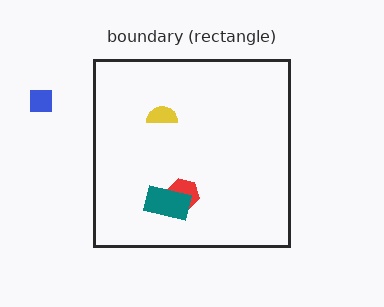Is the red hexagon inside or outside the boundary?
Inside.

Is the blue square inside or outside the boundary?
Outside.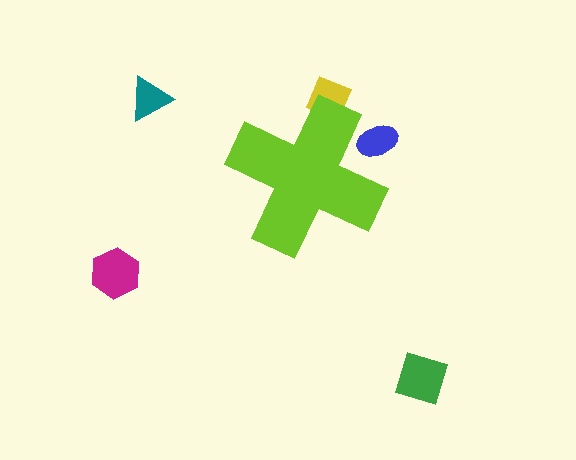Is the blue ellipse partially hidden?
Yes, the blue ellipse is partially hidden behind the lime cross.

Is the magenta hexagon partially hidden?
No, the magenta hexagon is fully visible.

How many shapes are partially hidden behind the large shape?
2 shapes are partially hidden.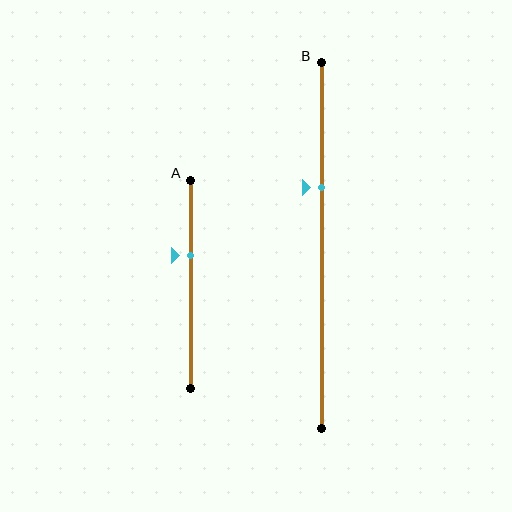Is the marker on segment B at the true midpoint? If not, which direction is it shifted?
No, the marker on segment B is shifted upward by about 16% of the segment length.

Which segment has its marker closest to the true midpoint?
Segment A has its marker closest to the true midpoint.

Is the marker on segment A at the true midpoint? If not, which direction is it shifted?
No, the marker on segment A is shifted upward by about 14% of the segment length.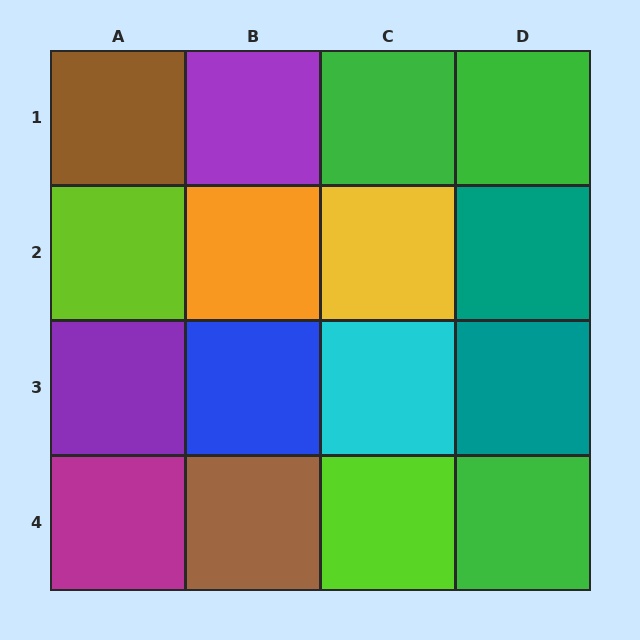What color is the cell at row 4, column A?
Magenta.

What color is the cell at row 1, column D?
Green.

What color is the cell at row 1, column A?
Brown.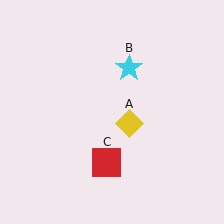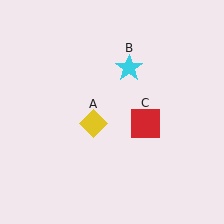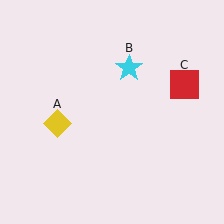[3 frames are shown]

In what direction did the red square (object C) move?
The red square (object C) moved up and to the right.